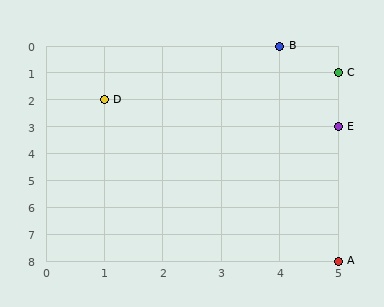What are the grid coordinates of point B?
Point B is at grid coordinates (4, 0).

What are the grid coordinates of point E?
Point E is at grid coordinates (5, 3).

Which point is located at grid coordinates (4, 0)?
Point B is at (4, 0).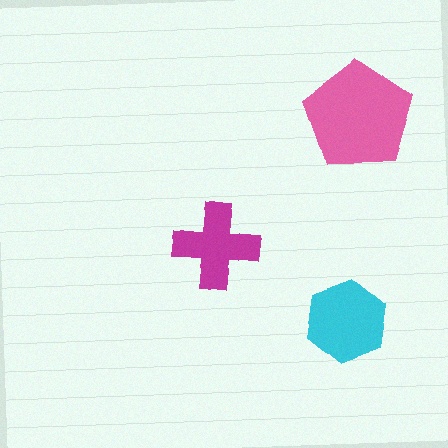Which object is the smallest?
The magenta cross.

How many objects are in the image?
There are 3 objects in the image.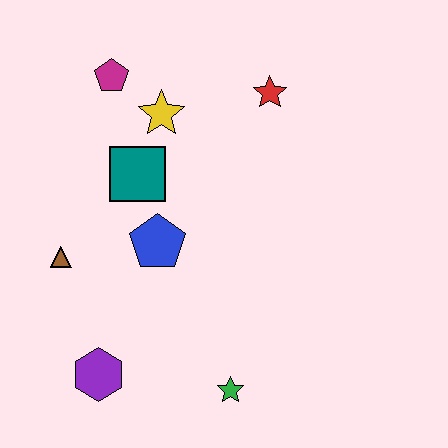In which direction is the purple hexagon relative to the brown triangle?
The purple hexagon is below the brown triangle.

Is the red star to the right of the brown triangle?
Yes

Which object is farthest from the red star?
The purple hexagon is farthest from the red star.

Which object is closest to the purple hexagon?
The brown triangle is closest to the purple hexagon.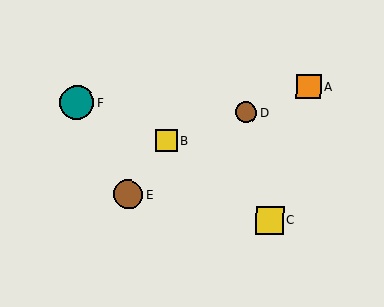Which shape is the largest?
The teal circle (labeled F) is the largest.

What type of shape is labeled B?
Shape B is a yellow square.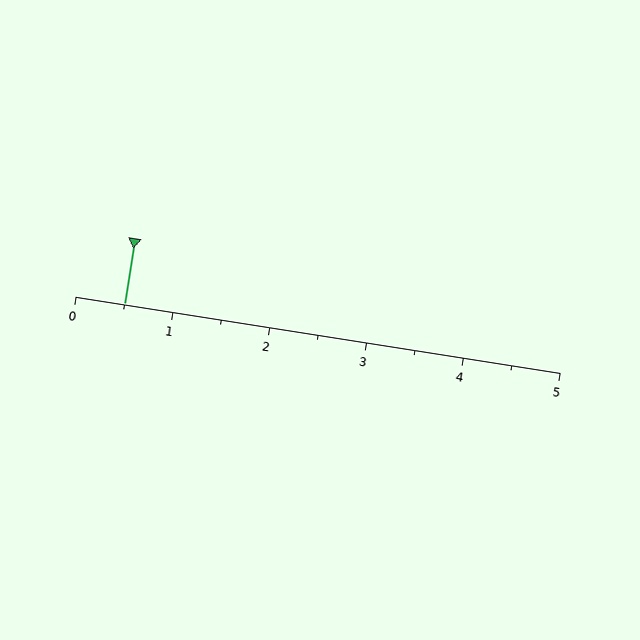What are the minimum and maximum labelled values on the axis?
The axis runs from 0 to 5.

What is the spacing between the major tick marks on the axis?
The major ticks are spaced 1 apart.